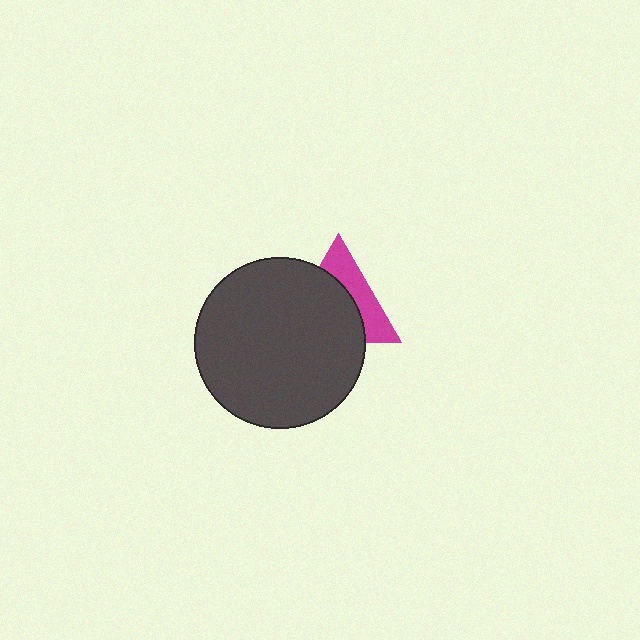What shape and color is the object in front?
The object in front is a dark gray circle.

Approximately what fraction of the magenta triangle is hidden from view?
Roughly 61% of the magenta triangle is hidden behind the dark gray circle.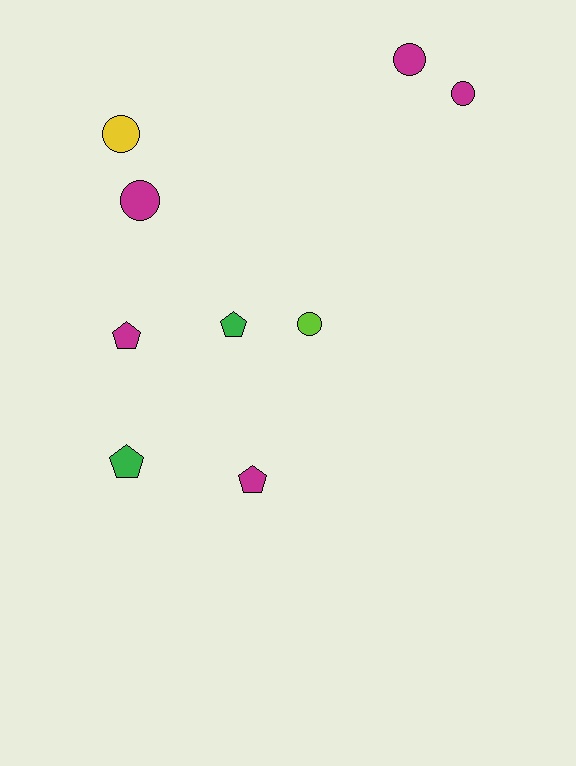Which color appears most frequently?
Magenta, with 5 objects.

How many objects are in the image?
There are 9 objects.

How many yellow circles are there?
There is 1 yellow circle.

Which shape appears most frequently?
Circle, with 5 objects.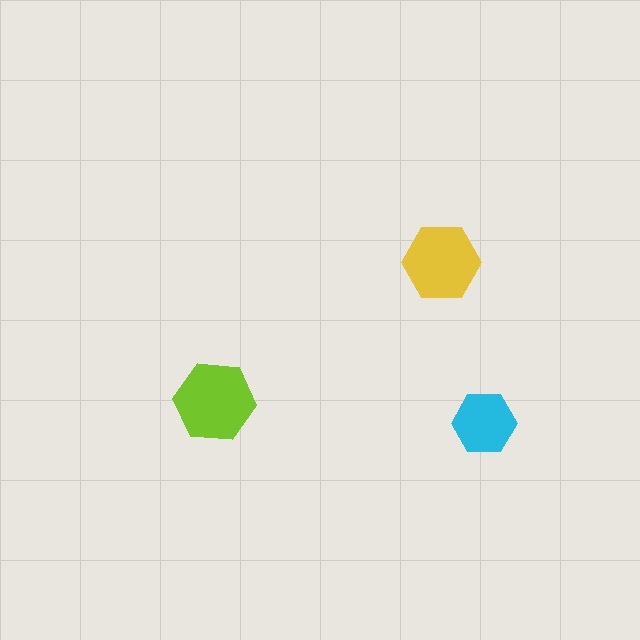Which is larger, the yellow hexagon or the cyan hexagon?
The yellow one.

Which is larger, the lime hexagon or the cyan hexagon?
The lime one.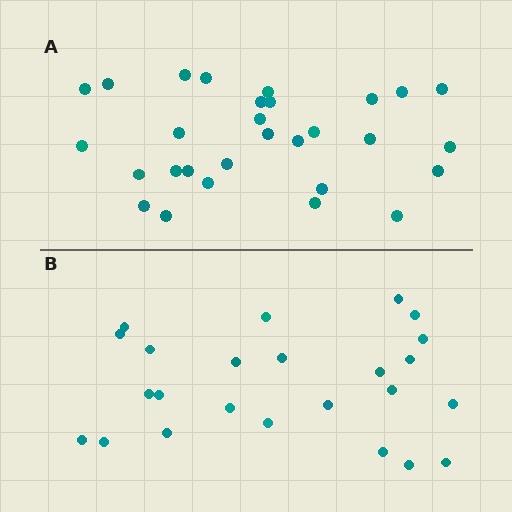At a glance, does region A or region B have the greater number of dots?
Region A (the top region) has more dots.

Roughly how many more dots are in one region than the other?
Region A has about 5 more dots than region B.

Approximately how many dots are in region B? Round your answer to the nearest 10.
About 20 dots. (The exact count is 24, which rounds to 20.)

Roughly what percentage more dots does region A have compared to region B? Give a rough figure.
About 20% more.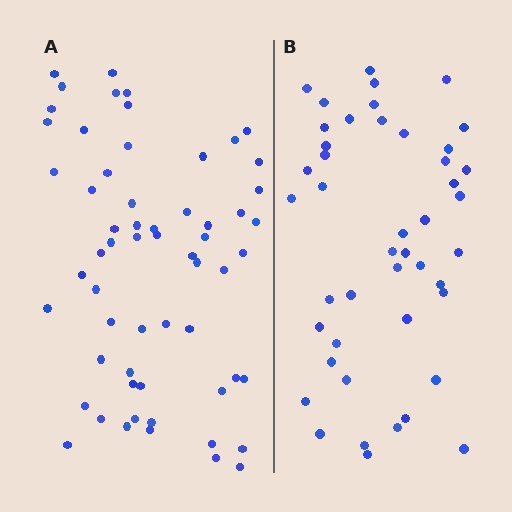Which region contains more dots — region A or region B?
Region A (the left region) has more dots.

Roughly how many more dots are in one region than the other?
Region A has approximately 15 more dots than region B.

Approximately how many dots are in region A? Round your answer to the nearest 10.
About 60 dots.